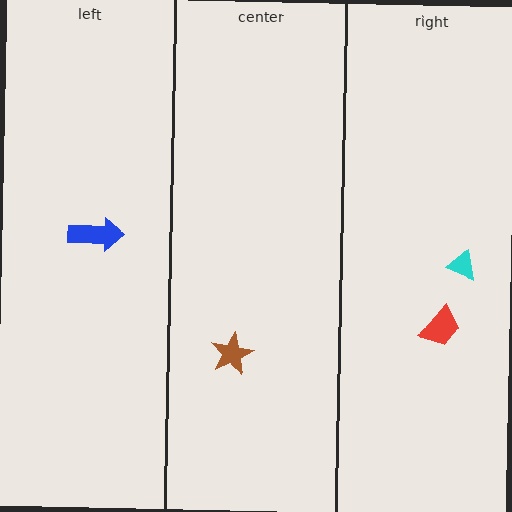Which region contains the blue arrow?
The left region.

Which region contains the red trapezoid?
The right region.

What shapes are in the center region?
The brown star.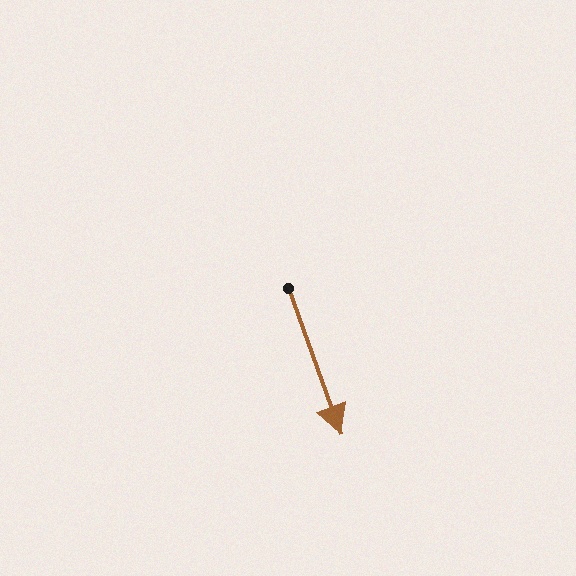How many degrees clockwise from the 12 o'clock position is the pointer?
Approximately 160 degrees.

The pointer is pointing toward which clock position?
Roughly 5 o'clock.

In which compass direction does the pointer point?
South.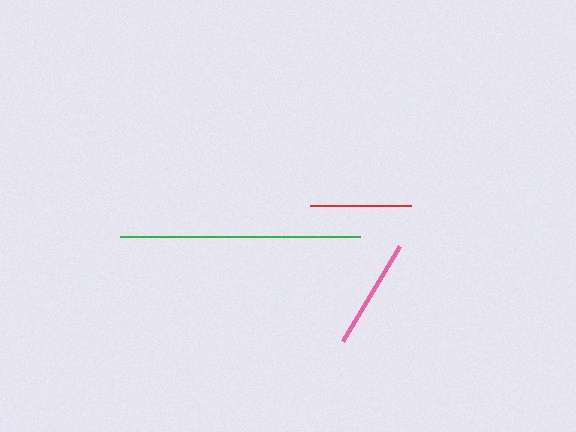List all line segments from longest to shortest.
From longest to shortest: green, pink, red.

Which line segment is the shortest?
The red line is the shortest at approximately 101 pixels.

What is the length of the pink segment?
The pink segment is approximately 111 pixels long.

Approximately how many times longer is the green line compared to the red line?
The green line is approximately 2.4 times the length of the red line.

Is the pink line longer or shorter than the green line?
The green line is longer than the pink line.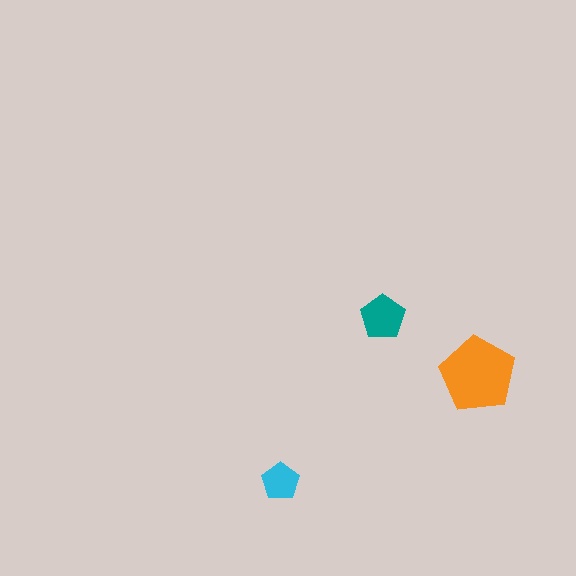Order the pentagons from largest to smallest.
the orange one, the teal one, the cyan one.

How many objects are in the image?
There are 3 objects in the image.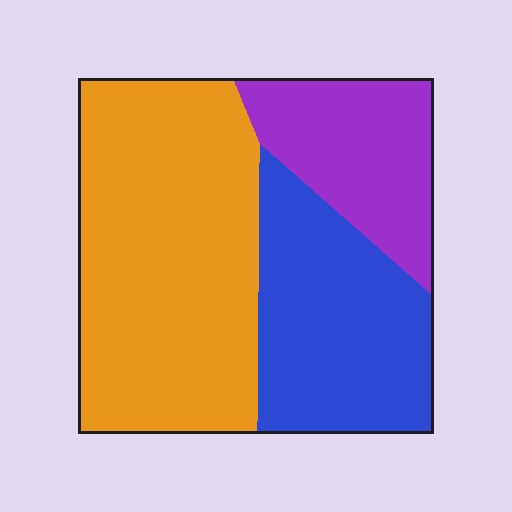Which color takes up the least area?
Purple, at roughly 20%.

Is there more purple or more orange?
Orange.